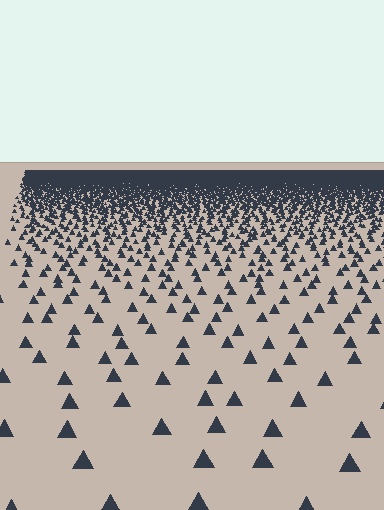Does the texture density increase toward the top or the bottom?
Density increases toward the top.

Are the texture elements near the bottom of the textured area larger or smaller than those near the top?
Larger. Near the bottom, elements are closer to the viewer and appear at a bigger on-screen size.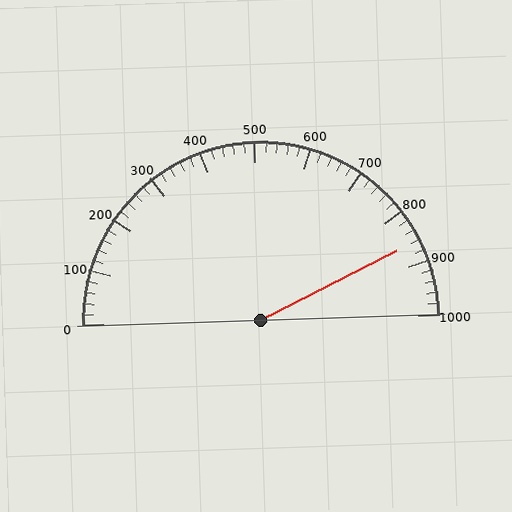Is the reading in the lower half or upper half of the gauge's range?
The reading is in the upper half of the range (0 to 1000).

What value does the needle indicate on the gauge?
The needle indicates approximately 860.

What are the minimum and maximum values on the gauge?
The gauge ranges from 0 to 1000.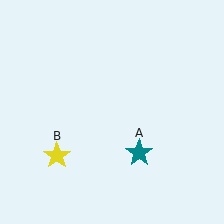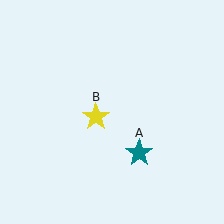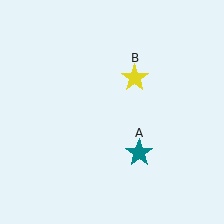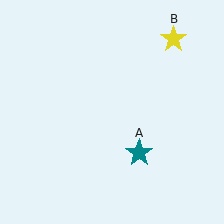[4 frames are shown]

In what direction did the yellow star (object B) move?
The yellow star (object B) moved up and to the right.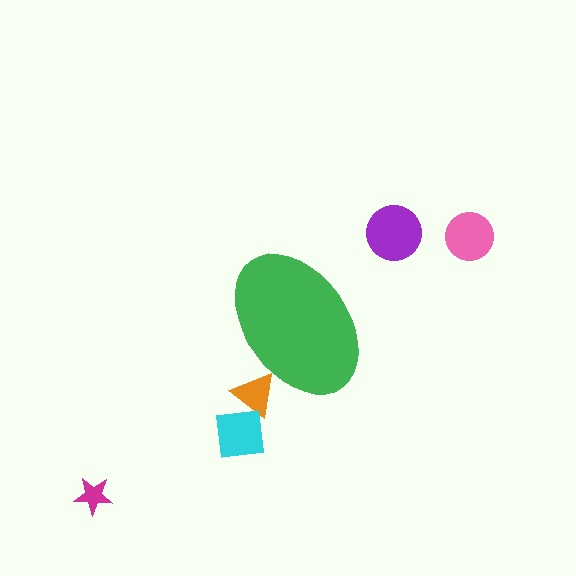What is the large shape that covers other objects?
A green ellipse.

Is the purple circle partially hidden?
No, the purple circle is fully visible.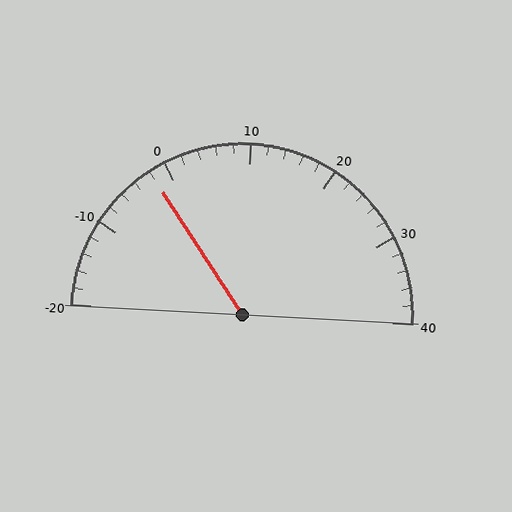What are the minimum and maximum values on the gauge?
The gauge ranges from -20 to 40.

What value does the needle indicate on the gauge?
The needle indicates approximately -2.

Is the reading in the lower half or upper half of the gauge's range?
The reading is in the lower half of the range (-20 to 40).